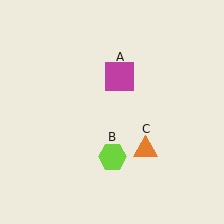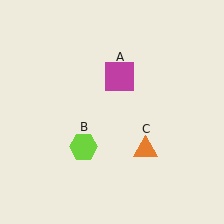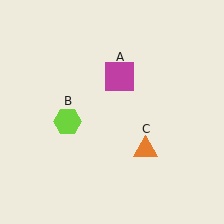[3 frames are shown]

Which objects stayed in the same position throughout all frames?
Magenta square (object A) and orange triangle (object C) remained stationary.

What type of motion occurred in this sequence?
The lime hexagon (object B) rotated clockwise around the center of the scene.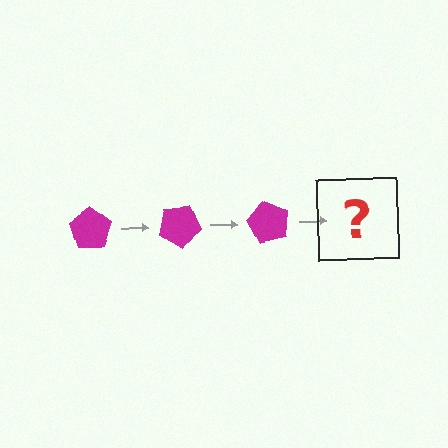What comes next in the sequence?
The next element should be a magenta pentagon rotated 90 degrees.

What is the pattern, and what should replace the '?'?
The pattern is that the pentagon rotates 30 degrees each step. The '?' should be a magenta pentagon rotated 90 degrees.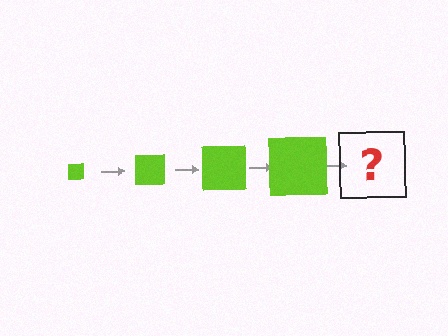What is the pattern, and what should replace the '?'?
The pattern is that the square gets progressively larger each step. The '?' should be a lime square, larger than the previous one.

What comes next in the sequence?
The next element should be a lime square, larger than the previous one.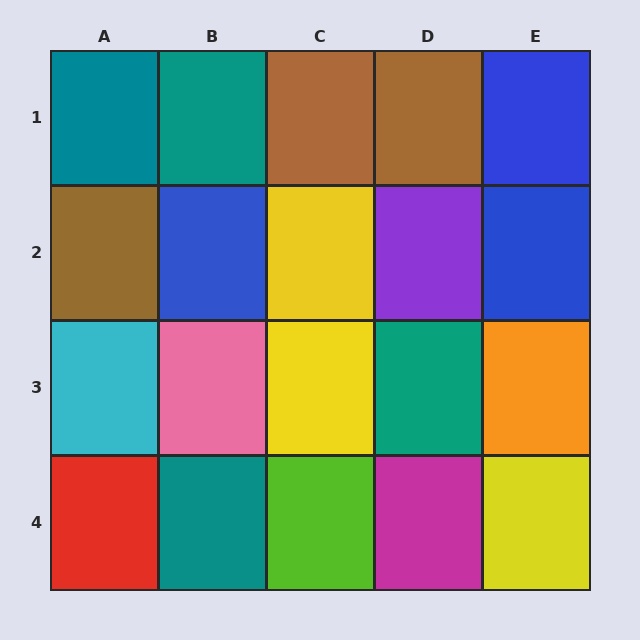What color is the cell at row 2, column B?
Blue.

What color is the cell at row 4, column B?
Teal.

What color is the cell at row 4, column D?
Magenta.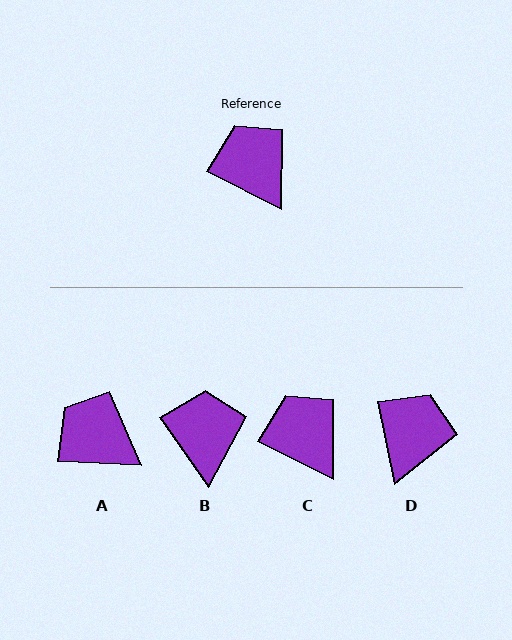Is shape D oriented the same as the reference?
No, it is off by about 51 degrees.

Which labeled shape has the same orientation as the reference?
C.